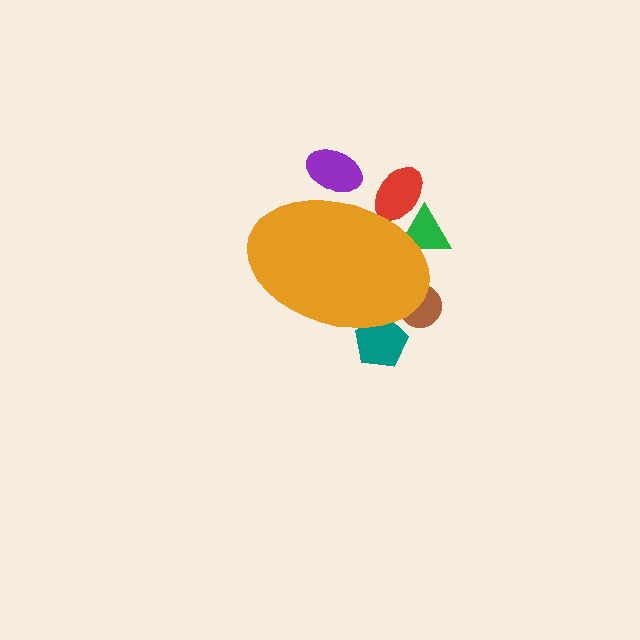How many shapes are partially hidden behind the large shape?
5 shapes are partially hidden.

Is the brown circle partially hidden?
Yes, the brown circle is partially hidden behind the orange ellipse.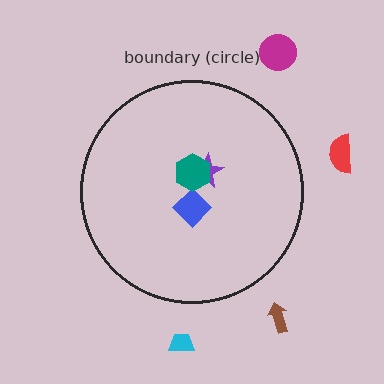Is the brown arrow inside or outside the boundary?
Outside.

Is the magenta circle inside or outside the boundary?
Outside.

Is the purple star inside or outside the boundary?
Inside.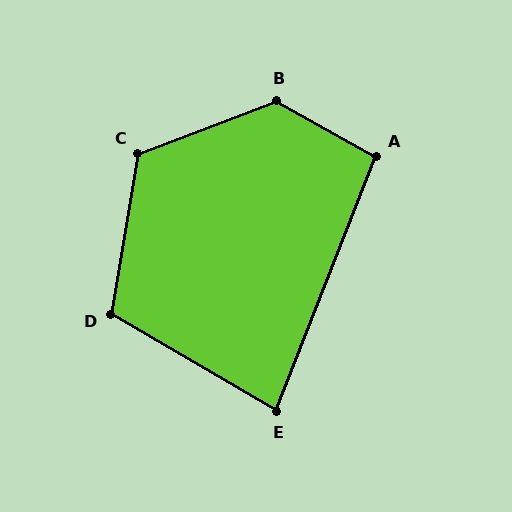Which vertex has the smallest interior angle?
E, at approximately 81 degrees.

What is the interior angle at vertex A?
Approximately 97 degrees (obtuse).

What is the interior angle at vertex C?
Approximately 120 degrees (obtuse).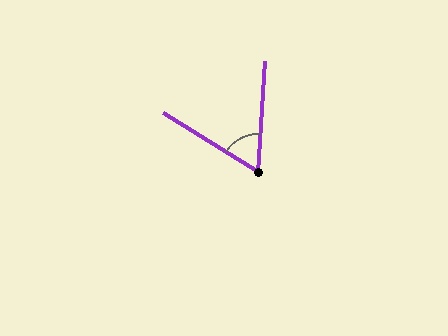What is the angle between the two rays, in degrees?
Approximately 62 degrees.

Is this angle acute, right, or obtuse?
It is acute.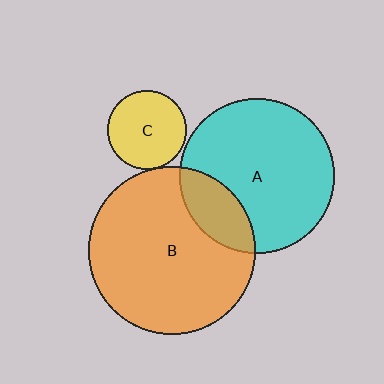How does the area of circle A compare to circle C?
Approximately 3.8 times.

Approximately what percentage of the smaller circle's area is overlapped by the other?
Approximately 20%.